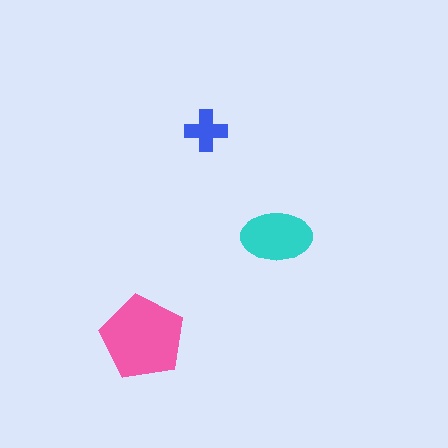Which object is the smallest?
The blue cross.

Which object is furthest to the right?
The cyan ellipse is rightmost.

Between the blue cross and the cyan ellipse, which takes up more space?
The cyan ellipse.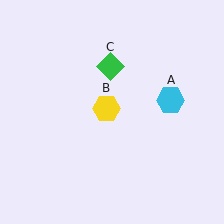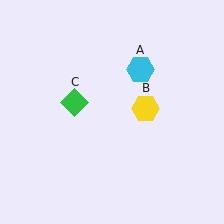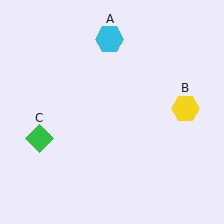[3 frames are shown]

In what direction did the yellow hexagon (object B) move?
The yellow hexagon (object B) moved right.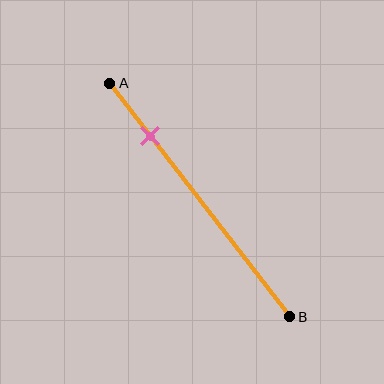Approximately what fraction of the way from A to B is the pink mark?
The pink mark is approximately 25% of the way from A to B.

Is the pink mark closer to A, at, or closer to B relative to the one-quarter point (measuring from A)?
The pink mark is approximately at the one-quarter point of segment AB.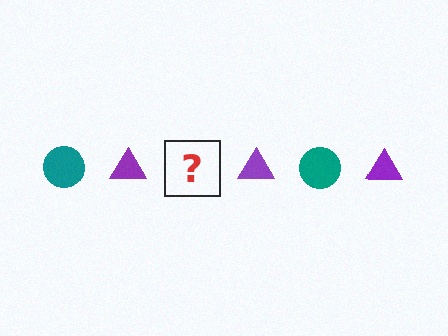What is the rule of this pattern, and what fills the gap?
The rule is that the pattern alternates between teal circle and purple triangle. The gap should be filled with a teal circle.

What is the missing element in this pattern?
The missing element is a teal circle.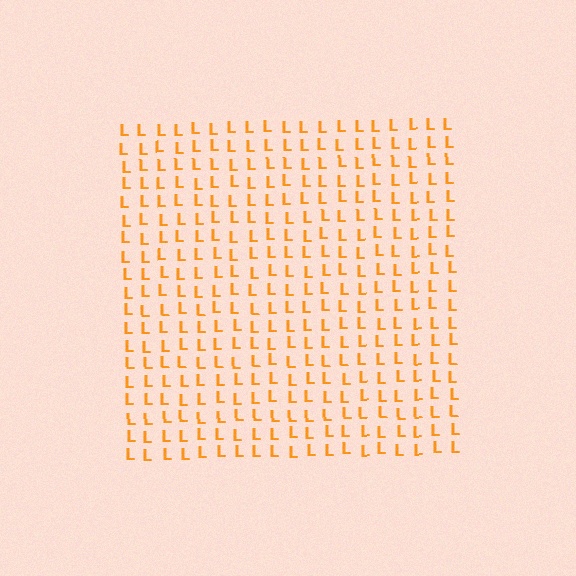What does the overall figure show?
The overall figure shows a square.